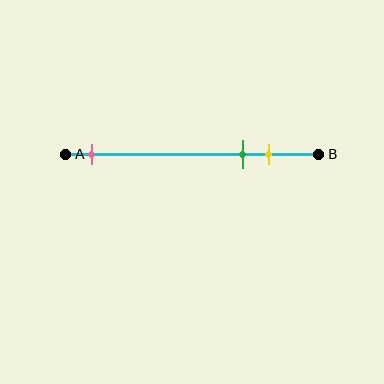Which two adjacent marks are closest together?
The green and yellow marks are the closest adjacent pair.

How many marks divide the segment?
There are 3 marks dividing the segment.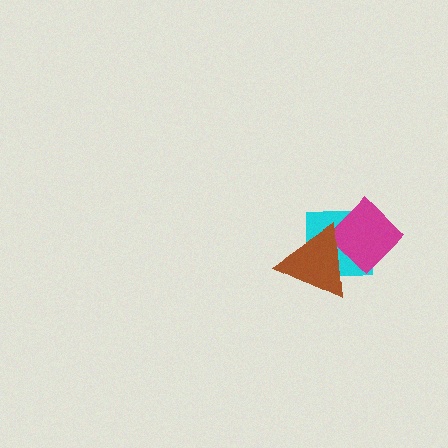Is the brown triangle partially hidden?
No, no other shape covers it.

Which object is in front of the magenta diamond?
The brown triangle is in front of the magenta diamond.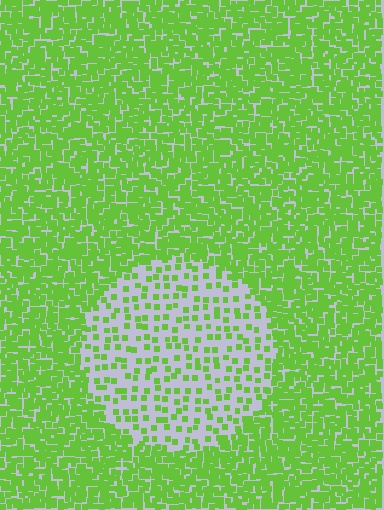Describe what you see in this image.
The image contains small lime elements arranged at two different densities. A circle-shaped region is visible where the elements are less densely packed than the surrounding area.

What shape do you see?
I see a circle.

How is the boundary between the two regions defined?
The boundary is defined by a change in element density (approximately 3.0x ratio). All elements are the same color, size, and shape.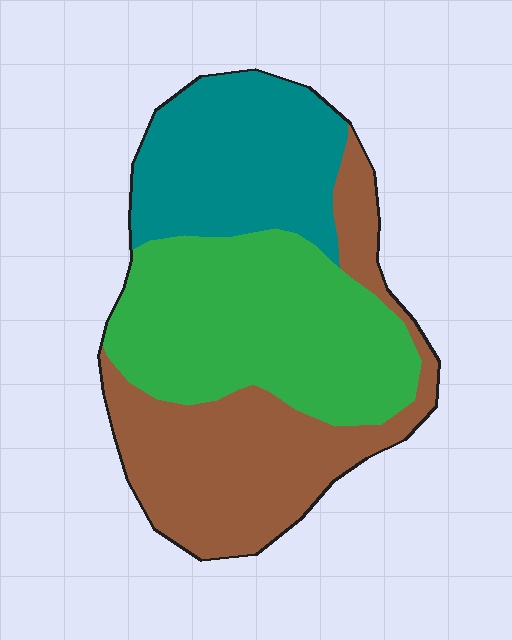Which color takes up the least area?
Teal, at roughly 25%.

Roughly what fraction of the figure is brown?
Brown takes up between a third and a half of the figure.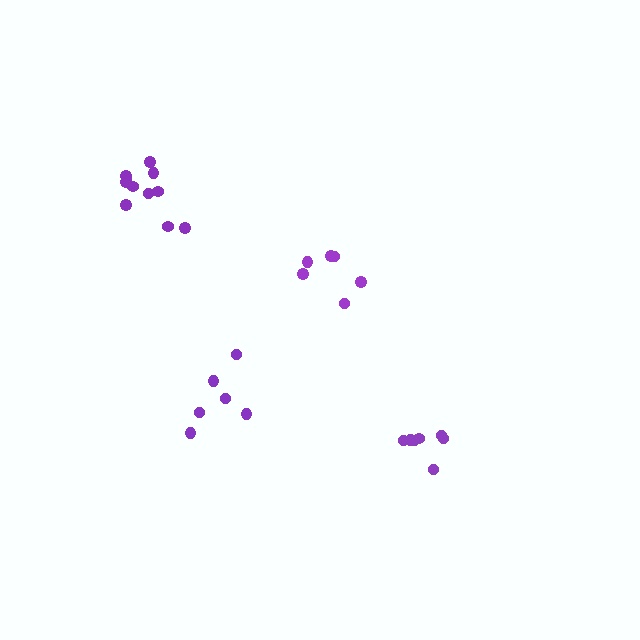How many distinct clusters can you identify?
There are 4 distinct clusters.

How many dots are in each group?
Group 1: 6 dots, Group 2: 11 dots, Group 3: 7 dots, Group 4: 6 dots (30 total).